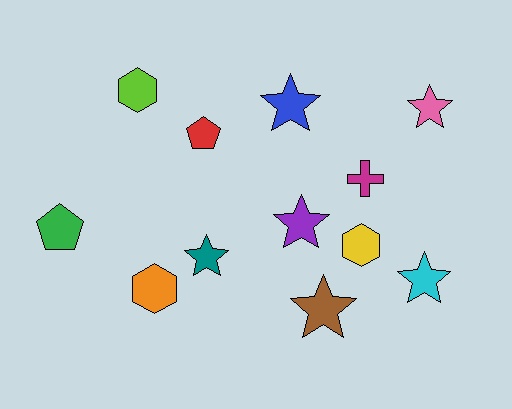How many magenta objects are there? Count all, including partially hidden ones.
There is 1 magenta object.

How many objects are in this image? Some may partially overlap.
There are 12 objects.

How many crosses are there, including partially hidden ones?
There is 1 cross.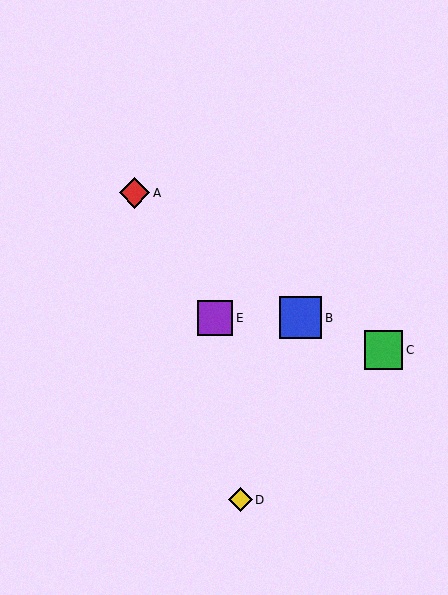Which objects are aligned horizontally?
Objects B, E are aligned horizontally.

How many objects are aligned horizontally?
2 objects (B, E) are aligned horizontally.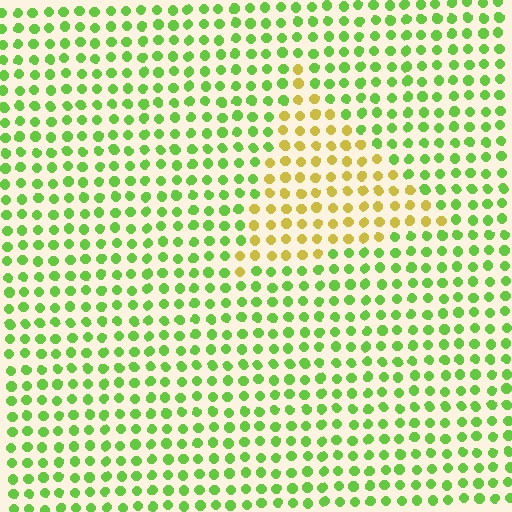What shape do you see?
I see a triangle.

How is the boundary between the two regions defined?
The boundary is defined purely by a slight shift in hue (about 51 degrees). Spacing, size, and orientation are identical on both sides.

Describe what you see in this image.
The image is filled with small lime elements in a uniform arrangement. A triangle-shaped region is visible where the elements are tinted to a slightly different hue, forming a subtle color boundary.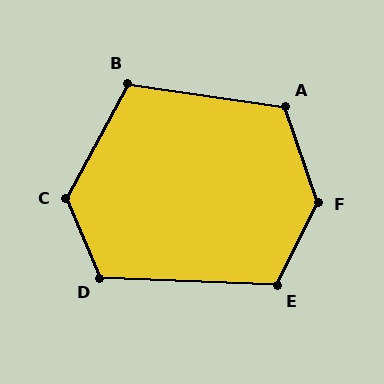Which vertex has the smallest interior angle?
B, at approximately 110 degrees.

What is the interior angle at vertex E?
Approximately 114 degrees (obtuse).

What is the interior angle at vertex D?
Approximately 115 degrees (obtuse).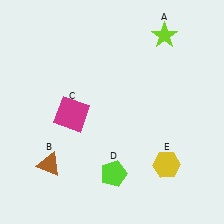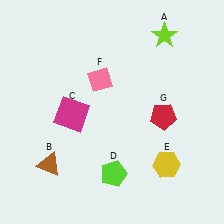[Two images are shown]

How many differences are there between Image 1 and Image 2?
There are 2 differences between the two images.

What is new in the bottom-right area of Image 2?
A red pentagon (G) was added in the bottom-right area of Image 2.